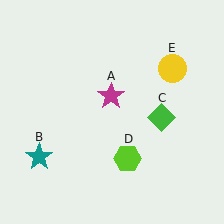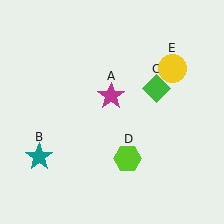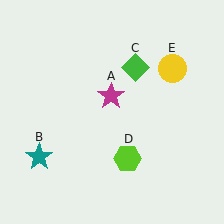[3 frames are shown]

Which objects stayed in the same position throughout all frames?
Magenta star (object A) and teal star (object B) and lime hexagon (object D) and yellow circle (object E) remained stationary.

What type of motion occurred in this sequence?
The green diamond (object C) rotated counterclockwise around the center of the scene.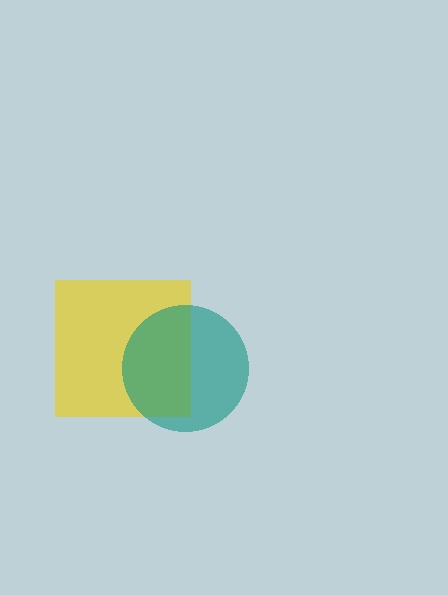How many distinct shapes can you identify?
There are 2 distinct shapes: a yellow square, a teal circle.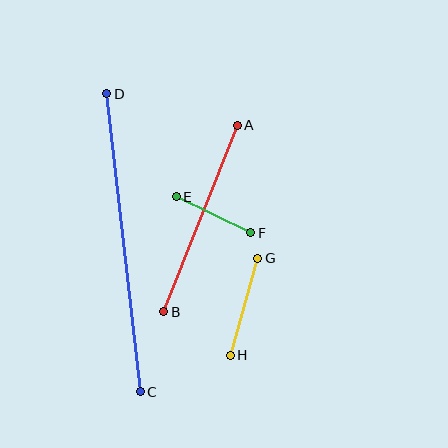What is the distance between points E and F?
The distance is approximately 83 pixels.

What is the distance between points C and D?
The distance is approximately 300 pixels.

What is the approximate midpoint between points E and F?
The midpoint is at approximately (213, 215) pixels.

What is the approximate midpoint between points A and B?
The midpoint is at approximately (200, 219) pixels.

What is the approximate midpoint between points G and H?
The midpoint is at approximately (244, 307) pixels.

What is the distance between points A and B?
The distance is approximately 200 pixels.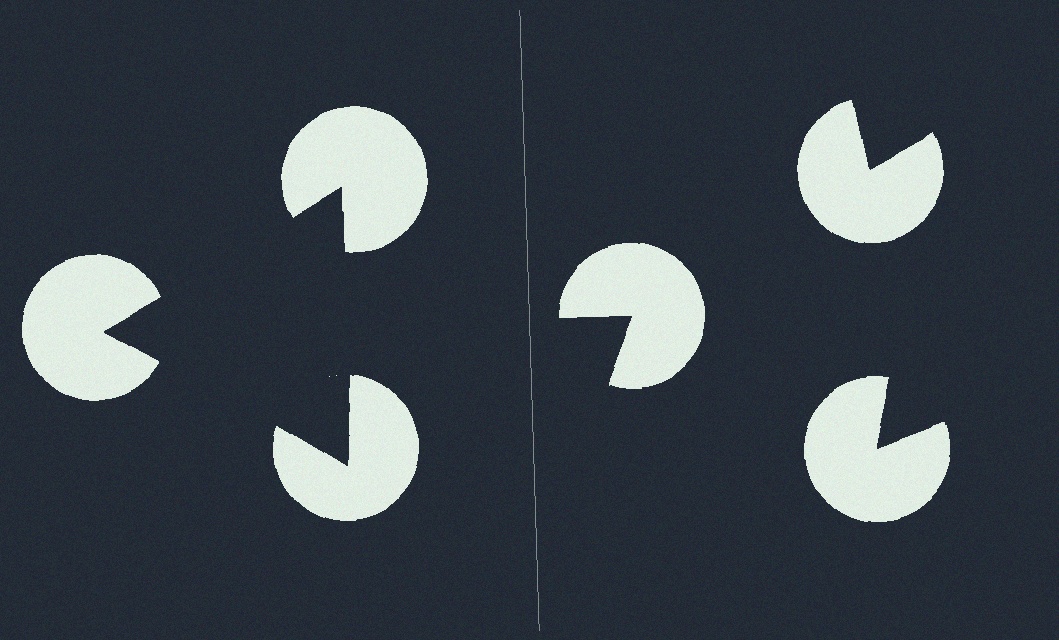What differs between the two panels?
The pac-man discs are positioned identically on both sides; only the wedge orientations differ. On the left they align to a triangle; on the right they are misaligned.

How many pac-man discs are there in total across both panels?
6 — 3 on each side.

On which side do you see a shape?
An illusory triangle appears on the left side. On the right side the wedge cuts are rotated, so no coherent shape forms.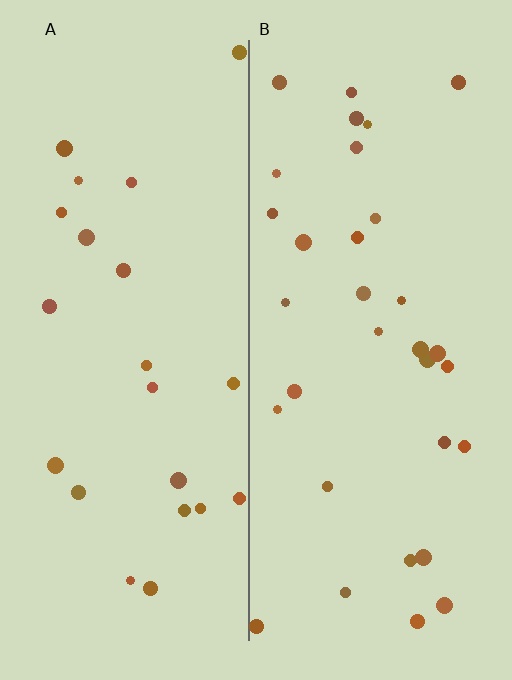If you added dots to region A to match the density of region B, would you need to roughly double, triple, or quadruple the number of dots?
Approximately double.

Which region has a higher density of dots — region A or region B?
B (the right).